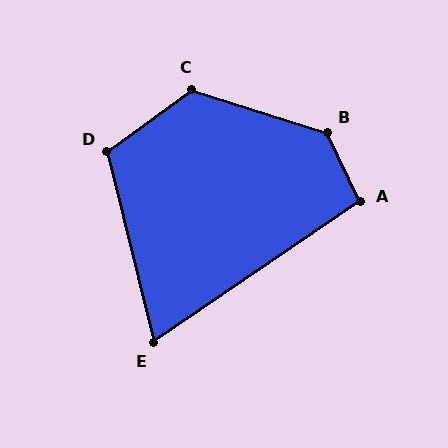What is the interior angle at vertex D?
Approximately 112 degrees (obtuse).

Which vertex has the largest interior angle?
B, at approximately 133 degrees.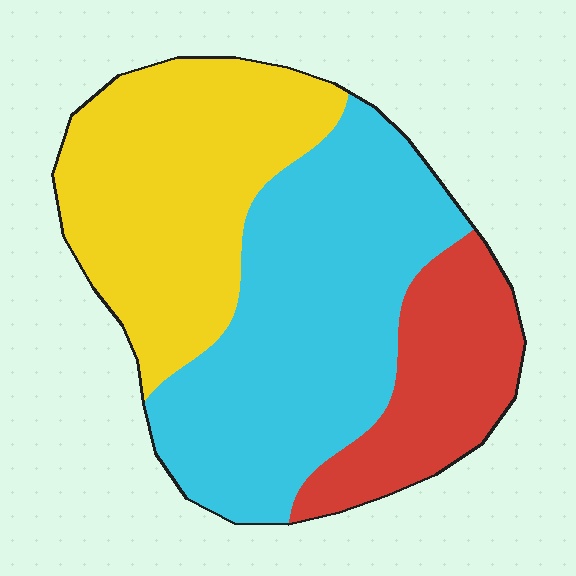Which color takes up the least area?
Red, at roughly 20%.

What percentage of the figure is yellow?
Yellow covers 36% of the figure.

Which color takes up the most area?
Cyan, at roughly 45%.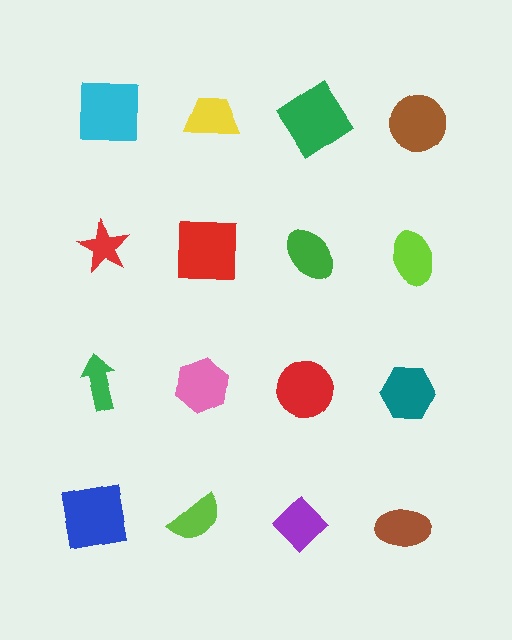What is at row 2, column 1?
A red star.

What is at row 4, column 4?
A brown ellipse.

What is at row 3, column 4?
A teal hexagon.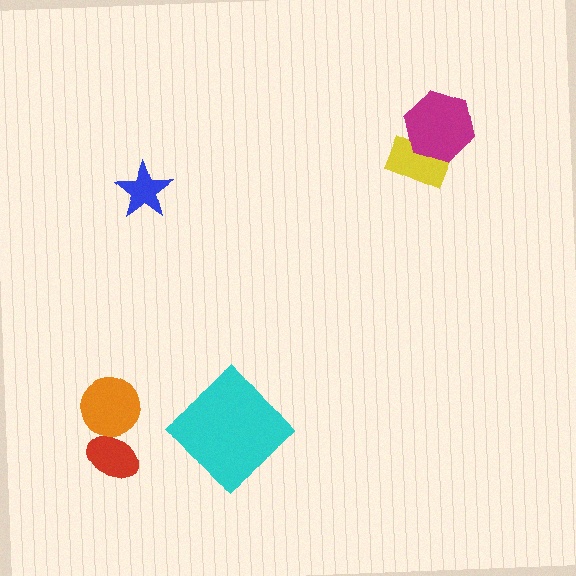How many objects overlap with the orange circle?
1 object overlaps with the orange circle.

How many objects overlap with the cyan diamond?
0 objects overlap with the cyan diamond.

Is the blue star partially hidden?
No, no other shape covers it.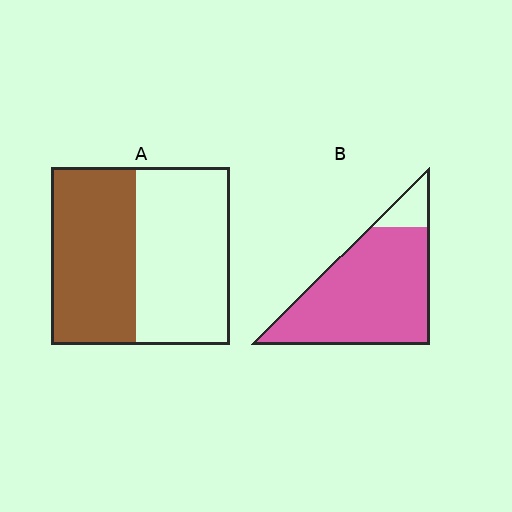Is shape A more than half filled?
Roughly half.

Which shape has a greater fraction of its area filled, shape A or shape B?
Shape B.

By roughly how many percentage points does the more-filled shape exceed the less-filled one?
By roughly 40 percentage points (B over A).